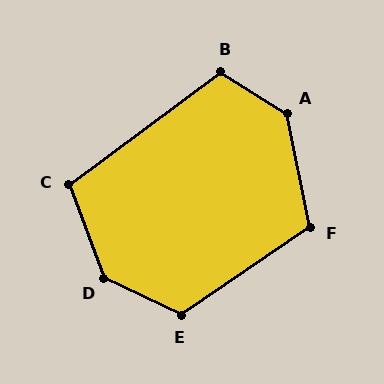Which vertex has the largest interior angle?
D, at approximately 136 degrees.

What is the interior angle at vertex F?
Approximately 113 degrees (obtuse).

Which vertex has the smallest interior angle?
C, at approximately 106 degrees.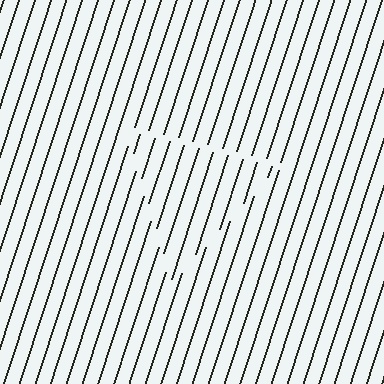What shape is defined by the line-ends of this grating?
An illusory triangle. The interior of the shape contains the same grating, shifted by half a period — the contour is defined by the phase discontinuity where line-ends from the inner and outer gratings abut.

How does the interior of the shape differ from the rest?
The interior of the shape contains the same grating, shifted by half a period — the contour is defined by the phase discontinuity where line-ends from the inner and outer gratings abut.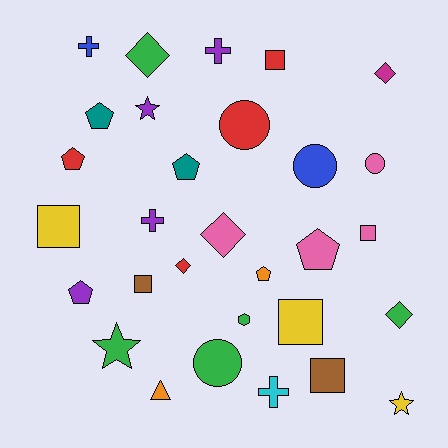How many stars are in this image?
There are 3 stars.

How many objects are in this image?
There are 30 objects.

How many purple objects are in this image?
There are 4 purple objects.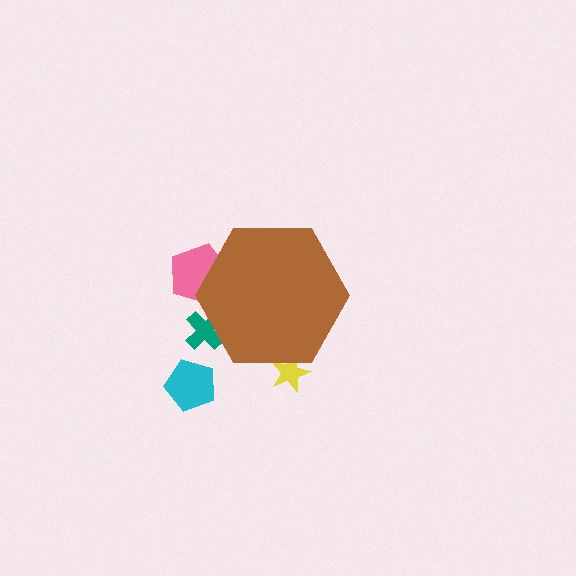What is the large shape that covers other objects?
A brown hexagon.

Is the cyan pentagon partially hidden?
No, the cyan pentagon is fully visible.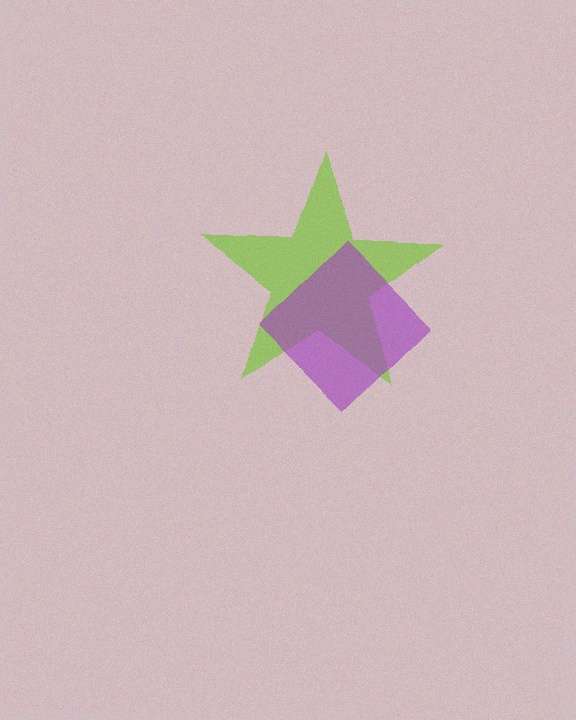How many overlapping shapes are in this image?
There are 2 overlapping shapes in the image.